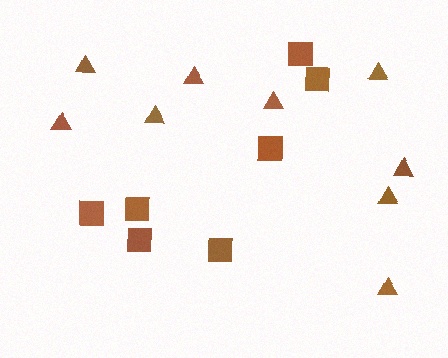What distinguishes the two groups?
There are 2 groups: one group of squares (7) and one group of triangles (9).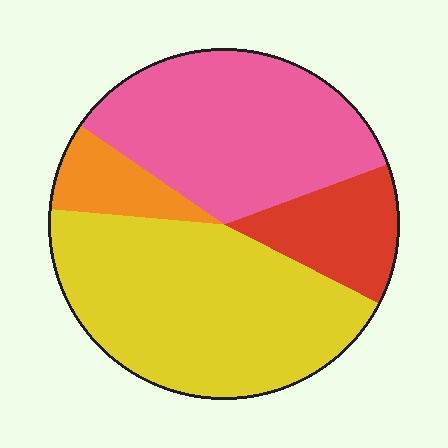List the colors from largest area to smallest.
From largest to smallest: yellow, pink, red, orange.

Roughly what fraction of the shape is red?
Red covers about 15% of the shape.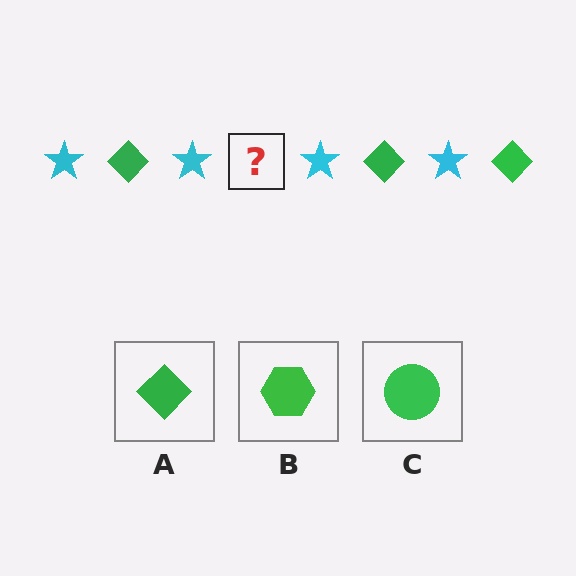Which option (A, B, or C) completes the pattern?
A.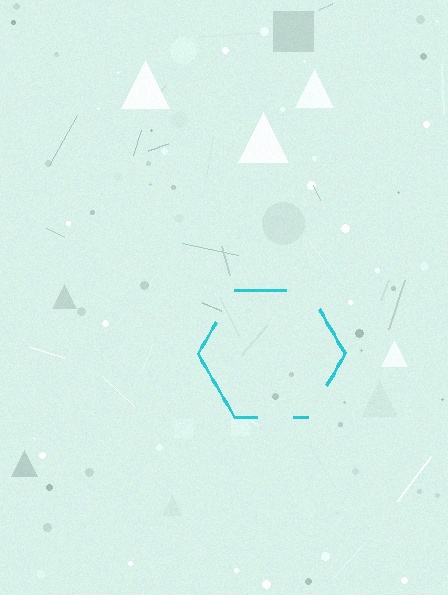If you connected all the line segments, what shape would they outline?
They would outline a hexagon.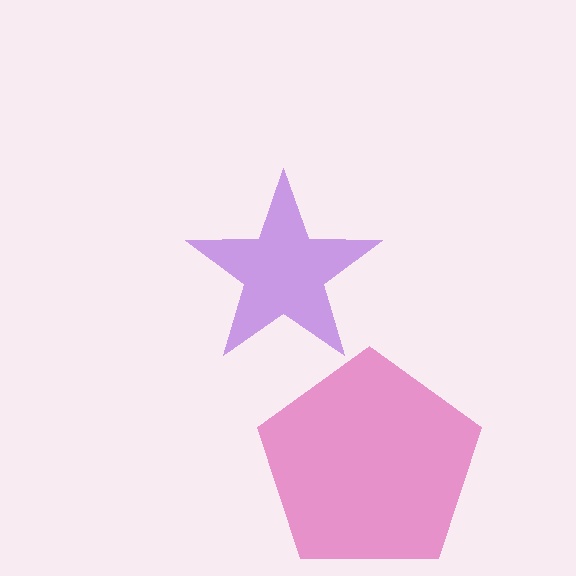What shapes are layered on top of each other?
The layered shapes are: a pink pentagon, a purple star.